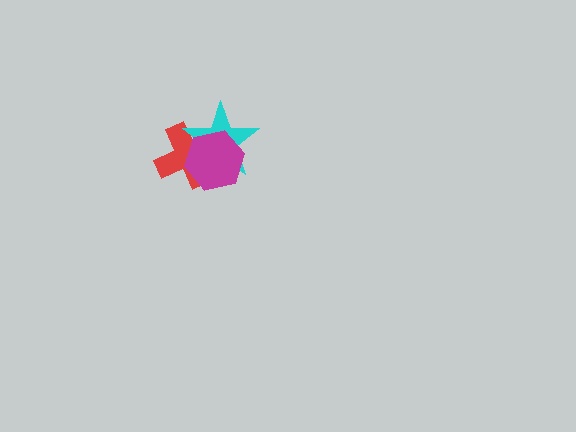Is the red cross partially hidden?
Yes, it is partially covered by another shape.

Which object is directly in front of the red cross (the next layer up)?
The cyan star is directly in front of the red cross.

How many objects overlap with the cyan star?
2 objects overlap with the cyan star.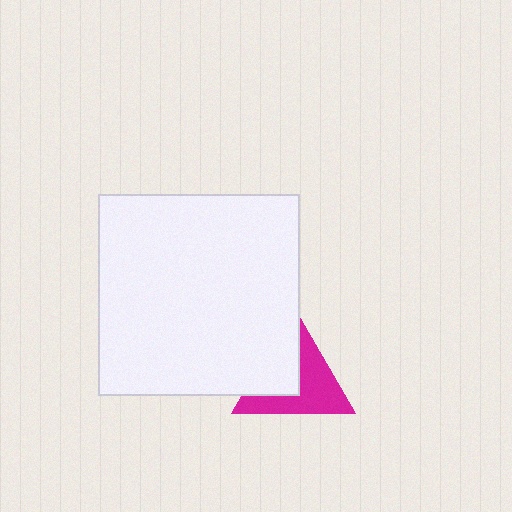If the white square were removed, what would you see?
You would see the complete magenta triangle.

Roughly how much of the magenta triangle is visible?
About half of it is visible (roughly 58%).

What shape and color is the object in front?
The object in front is a white square.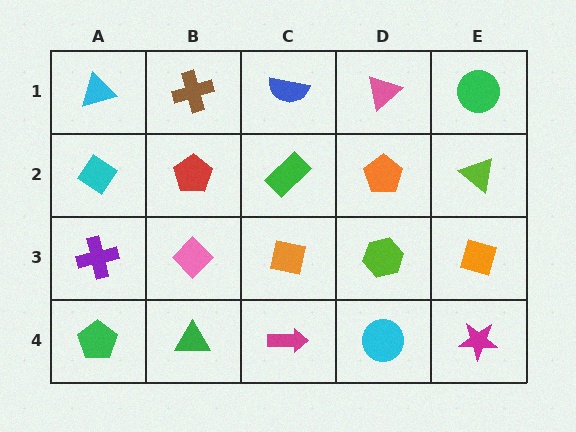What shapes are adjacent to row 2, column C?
A blue semicircle (row 1, column C), an orange square (row 3, column C), a red pentagon (row 2, column B), an orange pentagon (row 2, column D).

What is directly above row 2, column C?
A blue semicircle.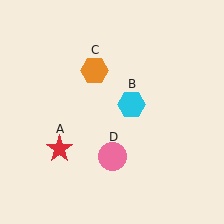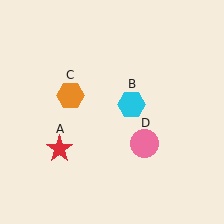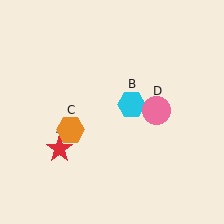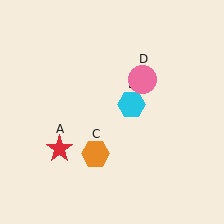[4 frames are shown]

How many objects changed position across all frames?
2 objects changed position: orange hexagon (object C), pink circle (object D).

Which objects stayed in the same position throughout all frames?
Red star (object A) and cyan hexagon (object B) remained stationary.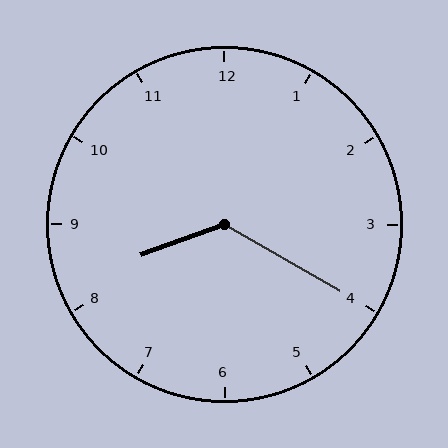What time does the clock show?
8:20.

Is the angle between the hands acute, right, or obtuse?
It is obtuse.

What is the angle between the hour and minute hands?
Approximately 130 degrees.